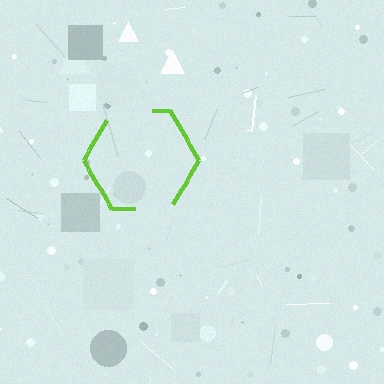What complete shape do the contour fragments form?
The contour fragments form a hexagon.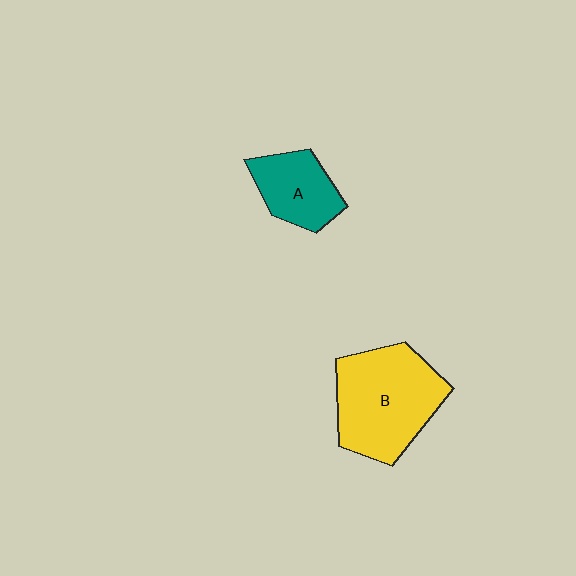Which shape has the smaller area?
Shape A (teal).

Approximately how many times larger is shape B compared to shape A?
Approximately 1.9 times.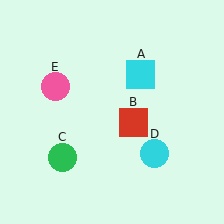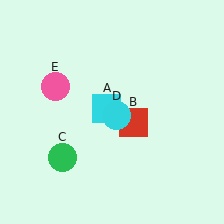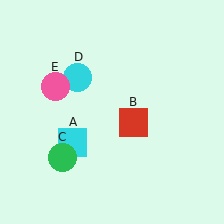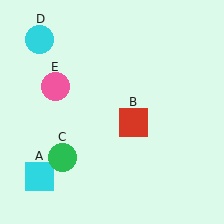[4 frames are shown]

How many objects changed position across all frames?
2 objects changed position: cyan square (object A), cyan circle (object D).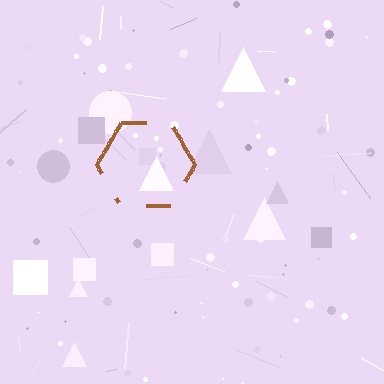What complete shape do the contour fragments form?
The contour fragments form a hexagon.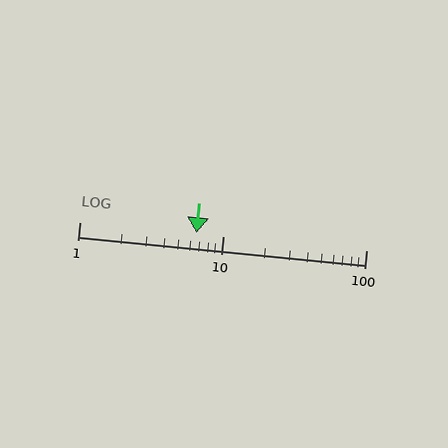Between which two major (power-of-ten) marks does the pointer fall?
The pointer is between 1 and 10.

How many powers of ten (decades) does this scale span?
The scale spans 2 decades, from 1 to 100.